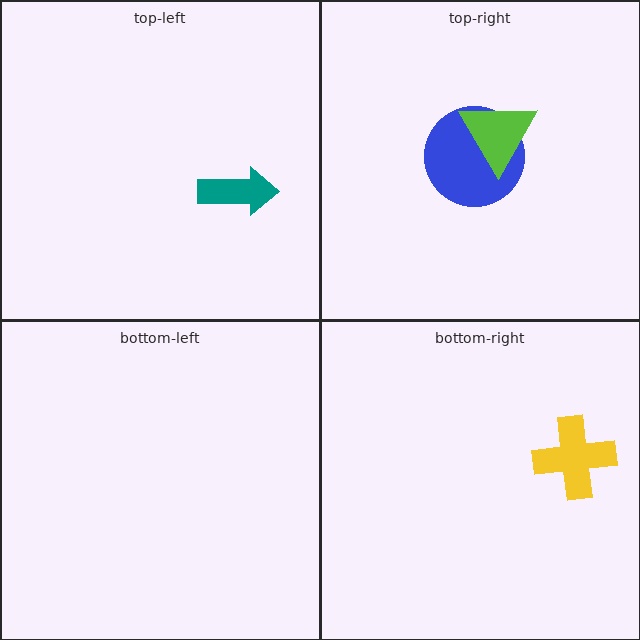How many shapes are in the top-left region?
1.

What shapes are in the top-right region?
The blue circle, the lime triangle.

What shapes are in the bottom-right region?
The yellow cross.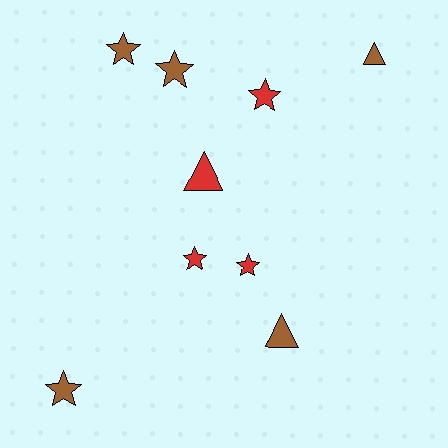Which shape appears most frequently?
Star, with 6 objects.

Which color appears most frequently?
Brown, with 5 objects.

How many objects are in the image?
There are 9 objects.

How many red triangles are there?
There is 1 red triangle.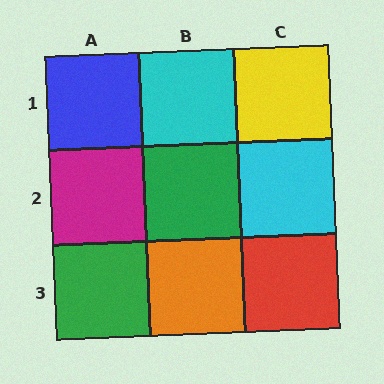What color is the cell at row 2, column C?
Cyan.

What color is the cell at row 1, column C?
Yellow.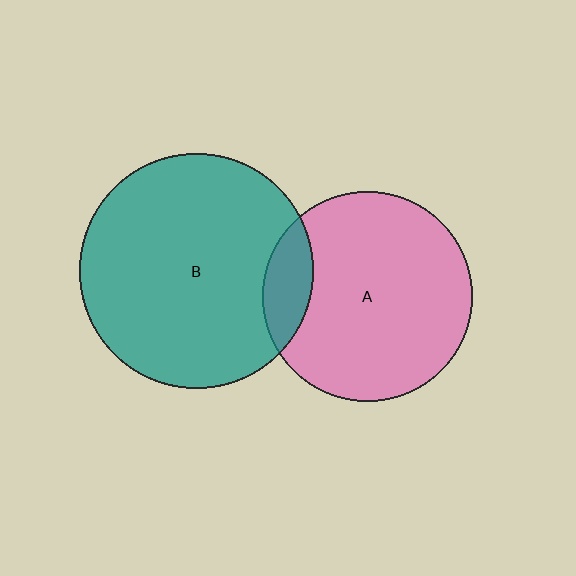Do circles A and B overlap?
Yes.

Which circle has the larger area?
Circle B (teal).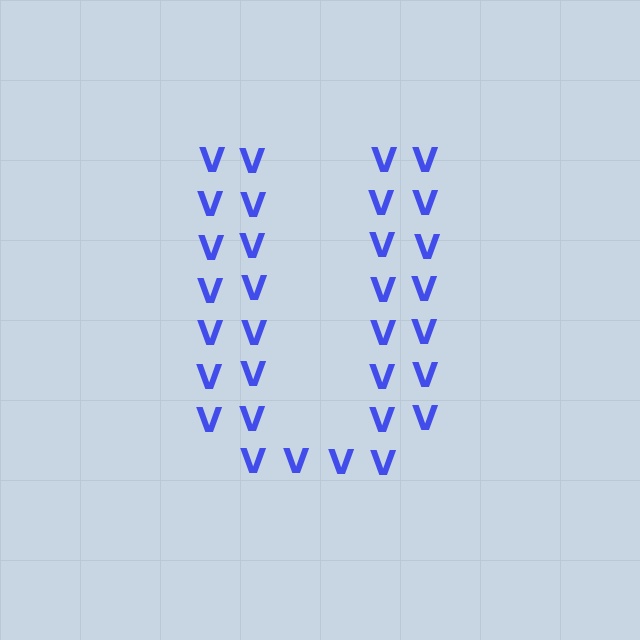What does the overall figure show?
The overall figure shows the letter U.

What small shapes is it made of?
It is made of small letter V's.